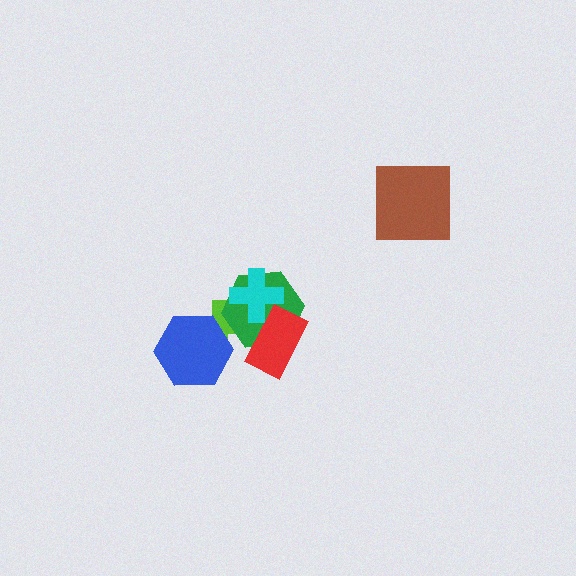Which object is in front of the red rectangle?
The cyan cross is in front of the red rectangle.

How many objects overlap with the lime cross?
2 objects overlap with the lime cross.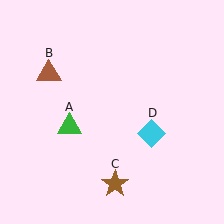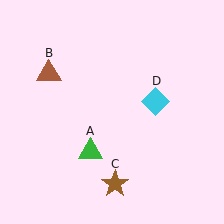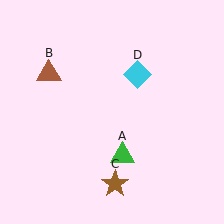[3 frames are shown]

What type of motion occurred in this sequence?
The green triangle (object A), cyan diamond (object D) rotated counterclockwise around the center of the scene.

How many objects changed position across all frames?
2 objects changed position: green triangle (object A), cyan diamond (object D).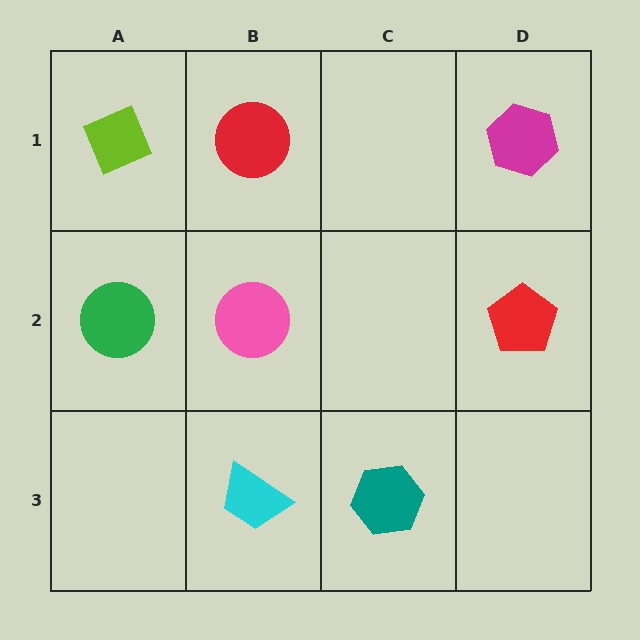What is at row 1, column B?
A red circle.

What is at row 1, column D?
A magenta hexagon.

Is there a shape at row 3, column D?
No, that cell is empty.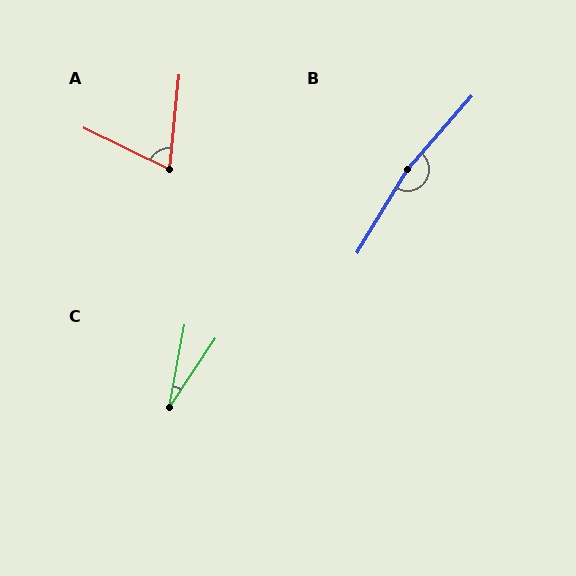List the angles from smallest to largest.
C (24°), A (70°), B (170°).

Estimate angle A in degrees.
Approximately 70 degrees.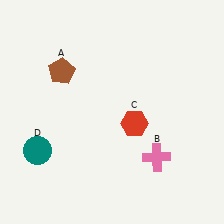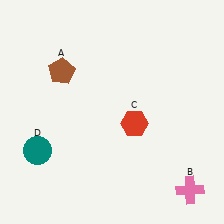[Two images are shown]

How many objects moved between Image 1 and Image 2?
1 object moved between the two images.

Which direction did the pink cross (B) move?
The pink cross (B) moved right.